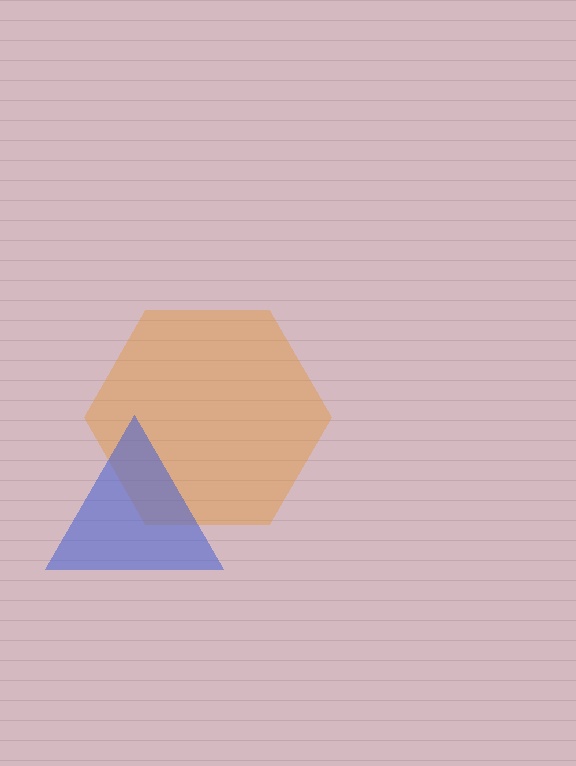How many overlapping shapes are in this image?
There are 2 overlapping shapes in the image.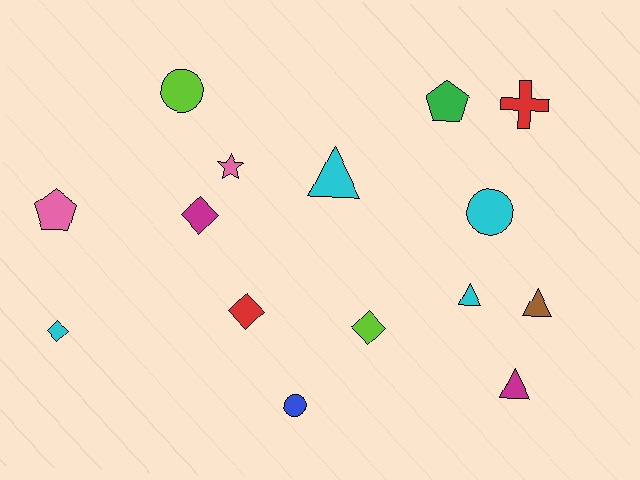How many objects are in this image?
There are 15 objects.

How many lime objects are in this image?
There are 2 lime objects.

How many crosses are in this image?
There is 1 cross.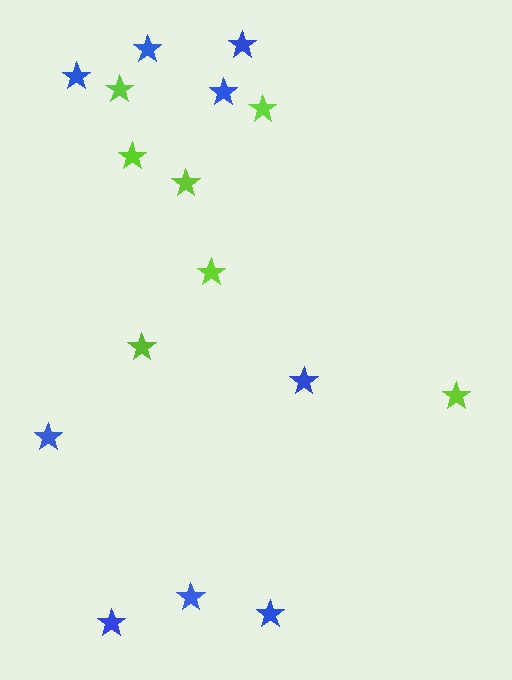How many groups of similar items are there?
There are 2 groups: one group of blue stars (9) and one group of lime stars (7).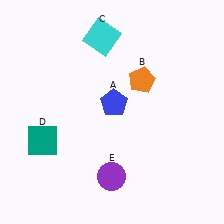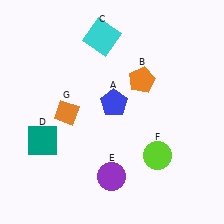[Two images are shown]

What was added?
A lime circle (F), an orange diamond (G) were added in Image 2.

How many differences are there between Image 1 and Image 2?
There are 2 differences between the two images.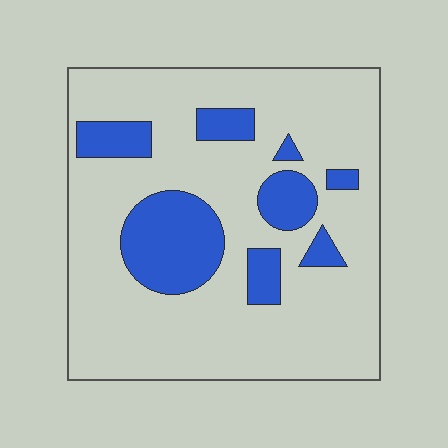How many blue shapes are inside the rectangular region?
8.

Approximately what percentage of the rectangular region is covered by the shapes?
Approximately 20%.